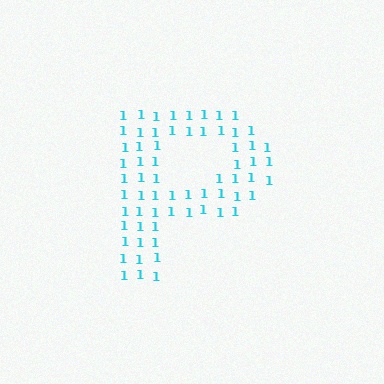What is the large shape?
The large shape is the letter P.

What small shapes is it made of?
It is made of small digit 1's.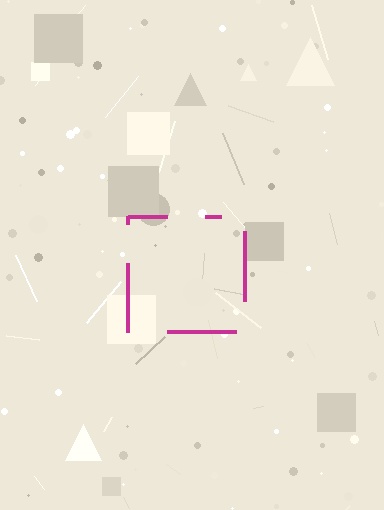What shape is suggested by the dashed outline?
The dashed outline suggests a square.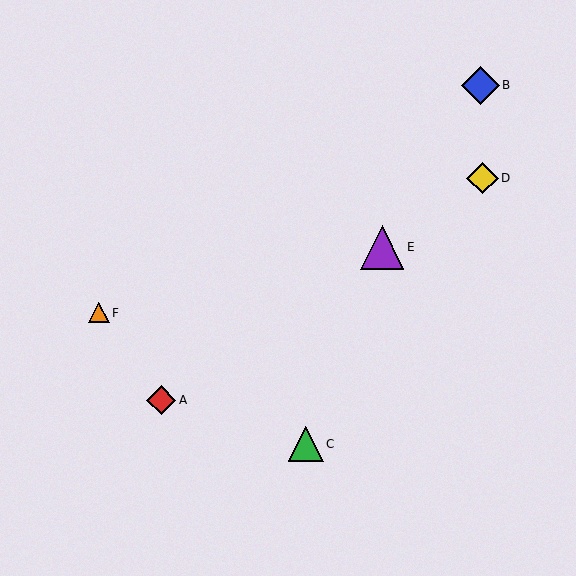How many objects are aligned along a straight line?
3 objects (A, D, E) are aligned along a straight line.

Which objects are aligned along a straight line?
Objects A, D, E are aligned along a straight line.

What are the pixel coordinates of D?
Object D is at (482, 178).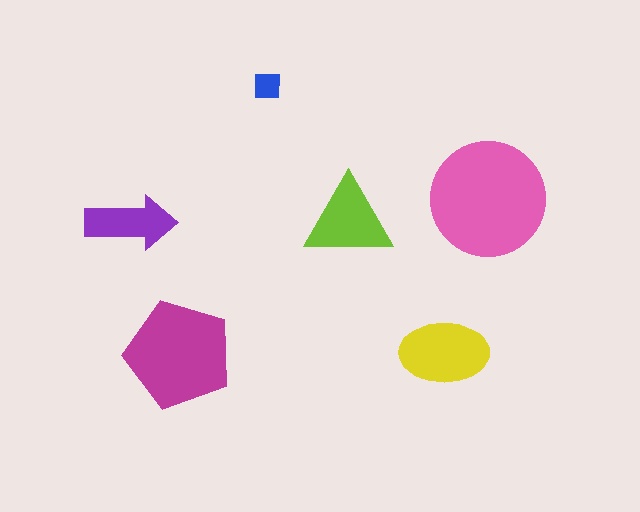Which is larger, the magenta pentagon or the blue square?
The magenta pentagon.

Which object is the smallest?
The blue square.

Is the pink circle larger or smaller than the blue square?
Larger.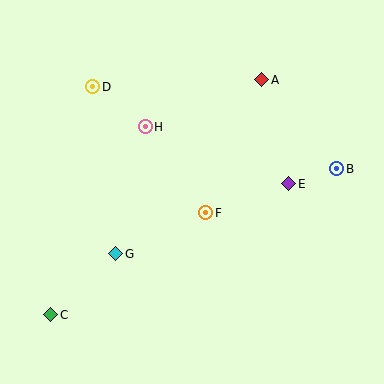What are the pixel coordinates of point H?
Point H is at (145, 127).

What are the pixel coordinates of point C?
Point C is at (51, 315).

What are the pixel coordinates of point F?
Point F is at (206, 213).